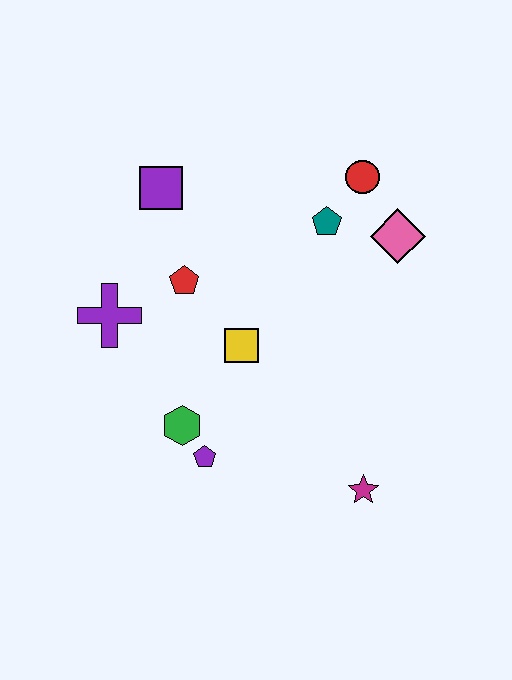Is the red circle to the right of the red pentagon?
Yes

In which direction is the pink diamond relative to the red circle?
The pink diamond is below the red circle.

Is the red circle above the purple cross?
Yes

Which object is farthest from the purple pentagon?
The red circle is farthest from the purple pentagon.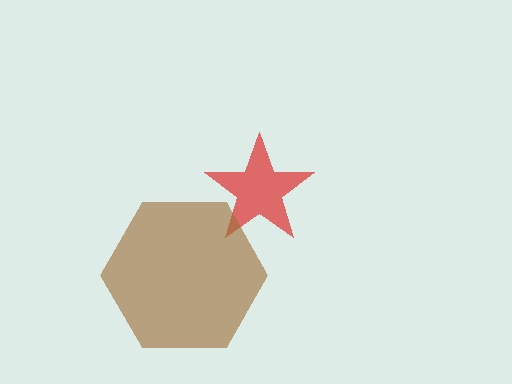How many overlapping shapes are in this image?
There are 2 overlapping shapes in the image.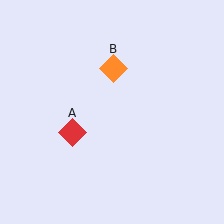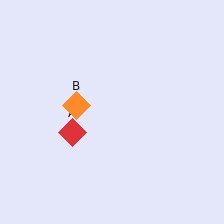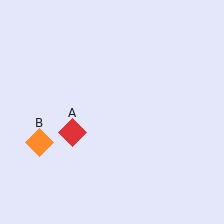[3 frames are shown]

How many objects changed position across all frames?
1 object changed position: orange diamond (object B).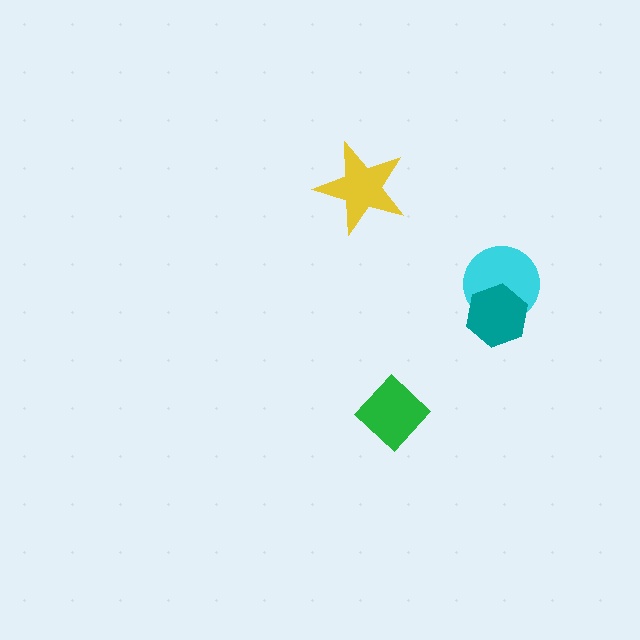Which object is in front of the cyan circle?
The teal hexagon is in front of the cyan circle.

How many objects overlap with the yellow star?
0 objects overlap with the yellow star.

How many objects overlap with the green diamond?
0 objects overlap with the green diamond.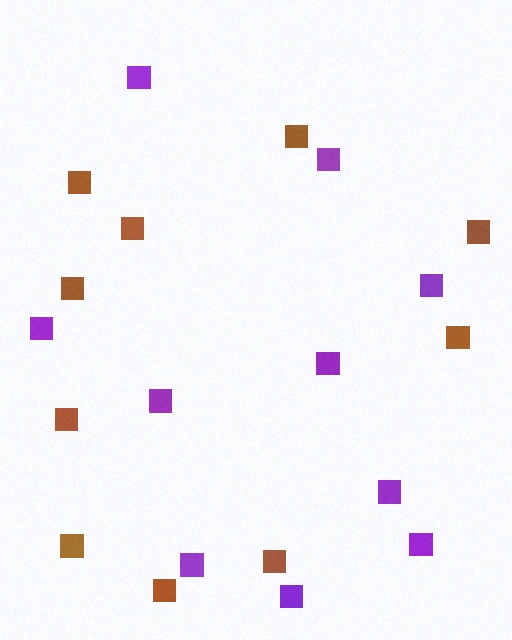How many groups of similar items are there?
There are 2 groups: one group of brown squares (10) and one group of purple squares (10).